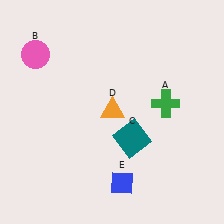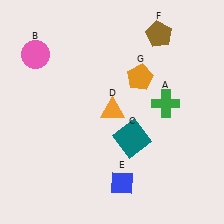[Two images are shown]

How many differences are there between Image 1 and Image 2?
There are 2 differences between the two images.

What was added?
A brown pentagon (F), an orange pentagon (G) were added in Image 2.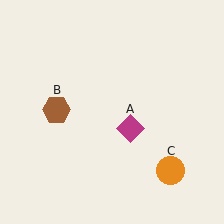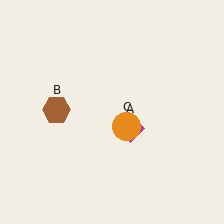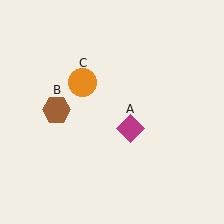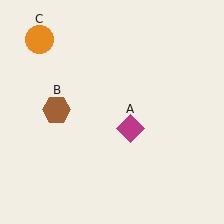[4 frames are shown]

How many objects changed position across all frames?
1 object changed position: orange circle (object C).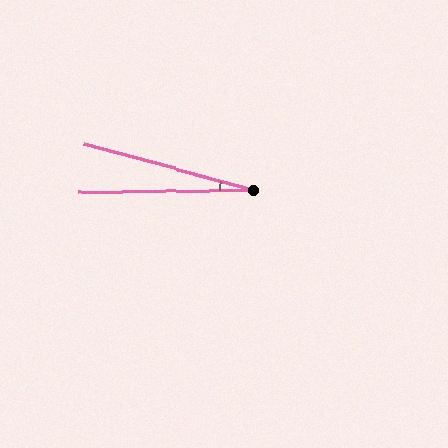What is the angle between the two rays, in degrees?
Approximately 16 degrees.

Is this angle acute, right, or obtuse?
It is acute.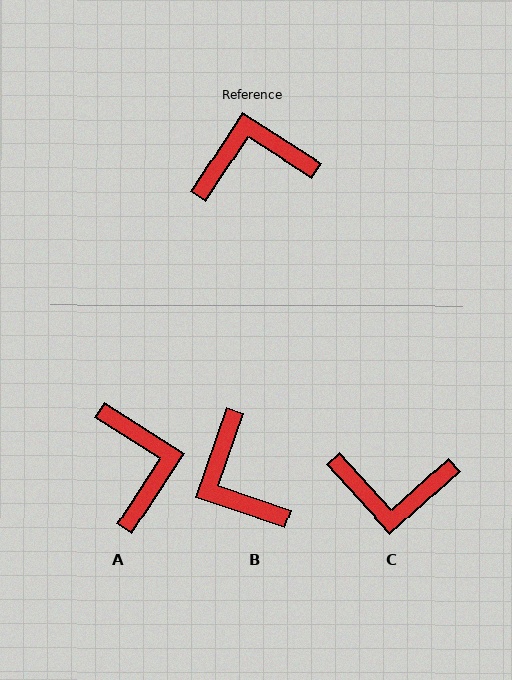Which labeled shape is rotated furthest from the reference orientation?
C, about 165 degrees away.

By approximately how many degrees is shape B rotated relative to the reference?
Approximately 104 degrees counter-clockwise.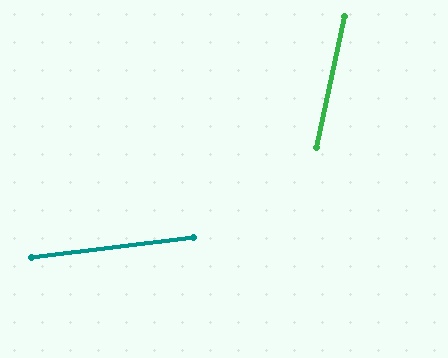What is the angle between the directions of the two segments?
Approximately 71 degrees.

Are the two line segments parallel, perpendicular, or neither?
Neither parallel nor perpendicular — they differ by about 71°.